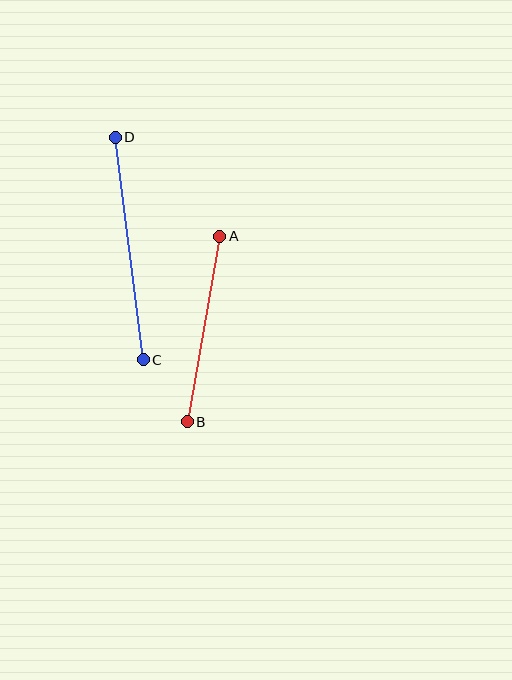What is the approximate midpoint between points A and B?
The midpoint is at approximately (204, 329) pixels.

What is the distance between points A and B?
The distance is approximately 188 pixels.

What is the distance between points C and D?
The distance is approximately 224 pixels.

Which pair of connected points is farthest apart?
Points C and D are farthest apart.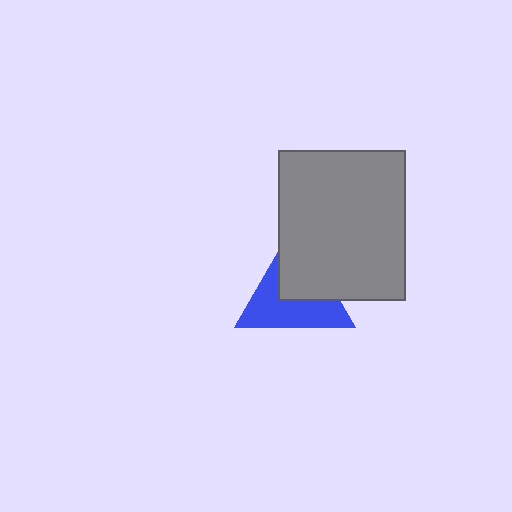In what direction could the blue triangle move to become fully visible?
The blue triangle could move toward the lower-left. That would shift it out from behind the gray rectangle entirely.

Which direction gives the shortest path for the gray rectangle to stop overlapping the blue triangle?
Moving toward the upper-right gives the shortest separation.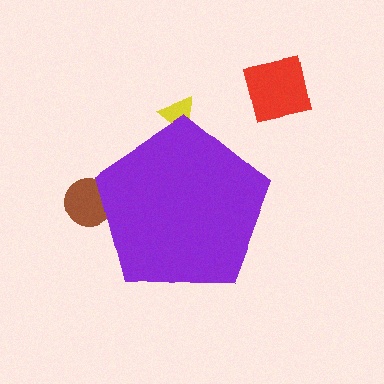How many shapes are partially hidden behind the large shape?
2 shapes are partially hidden.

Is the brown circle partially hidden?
Yes, the brown circle is partially hidden behind the purple pentagon.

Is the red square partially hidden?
No, the red square is fully visible.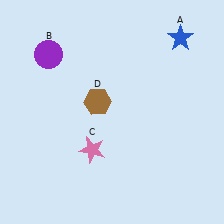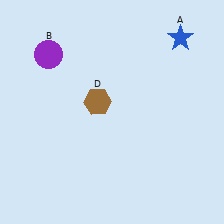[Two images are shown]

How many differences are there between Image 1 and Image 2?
There is 1 difference between the two images.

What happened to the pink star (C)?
The pink star (C) was removed in Image 2. It was in the bottom-left area of Image 1.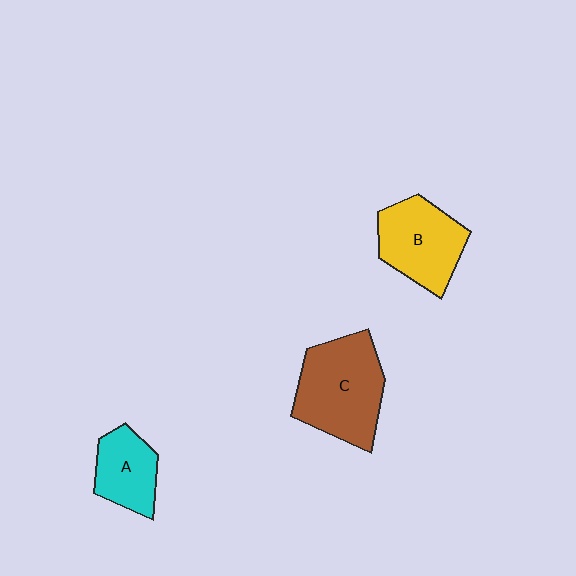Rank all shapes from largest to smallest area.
From largest to smallest: C (brown), B (yellow), A (cyan).